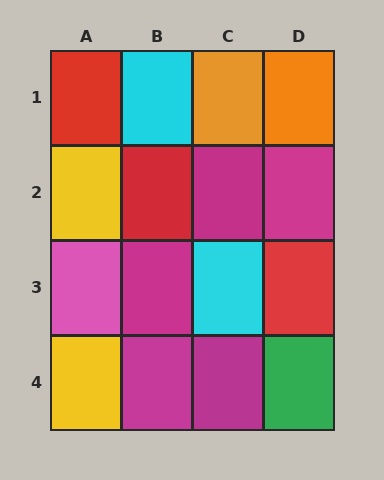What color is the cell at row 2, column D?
Magenta.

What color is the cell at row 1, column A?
Red.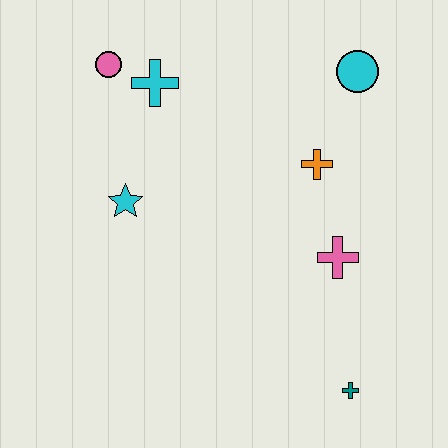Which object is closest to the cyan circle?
The orange cross is closest to the cyan circle.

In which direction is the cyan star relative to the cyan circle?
The cyan star is to the left of the cyan circle.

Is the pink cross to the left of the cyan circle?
Yes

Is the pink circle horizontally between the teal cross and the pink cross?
No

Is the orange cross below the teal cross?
No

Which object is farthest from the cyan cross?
The teal cross is farthest from the cyan cross.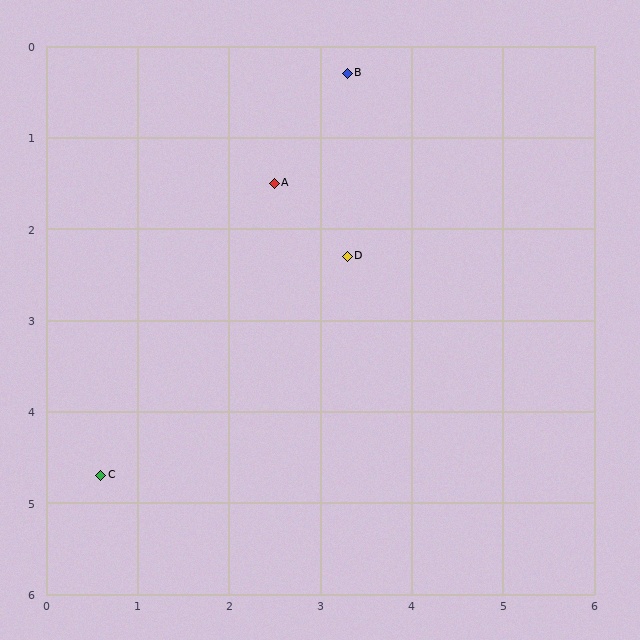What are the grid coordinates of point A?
Point A is at approximately (2.5, 1.5).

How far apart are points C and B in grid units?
Points C and B are about 5.2 grid units apart.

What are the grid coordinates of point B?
Point B is at approximately (3.3, 0.3).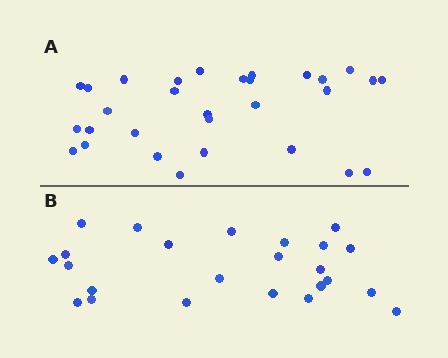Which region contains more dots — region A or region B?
Region A (the top region) has more dots.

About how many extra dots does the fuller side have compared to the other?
Region A has about 6 more dots than region B.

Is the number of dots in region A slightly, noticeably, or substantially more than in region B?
Region A has noticeably more, but not dramatically so. The ratio is roughly 1.2 to 1.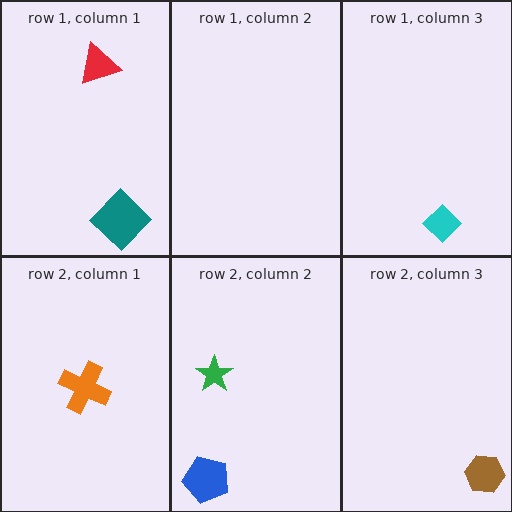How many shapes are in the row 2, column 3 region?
1.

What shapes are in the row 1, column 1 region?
The teal diamond, the red triangle.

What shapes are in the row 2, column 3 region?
The brown hexagon.